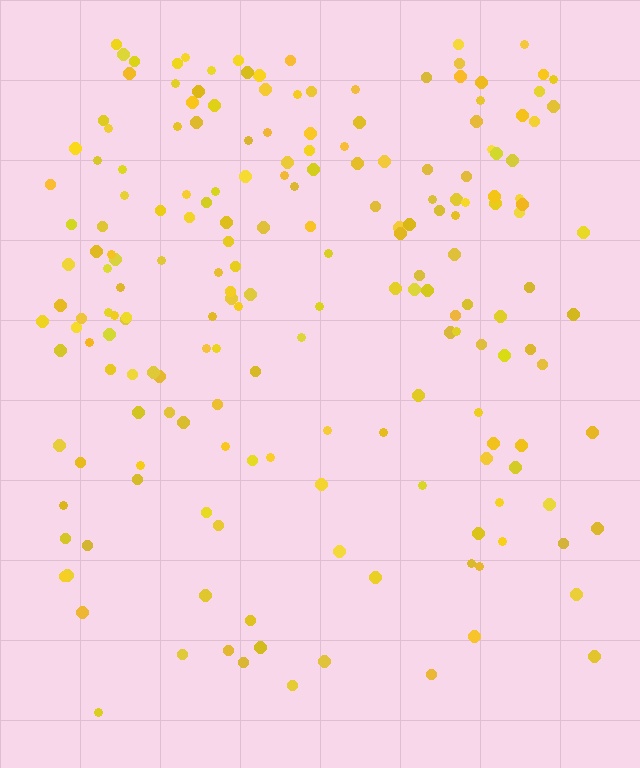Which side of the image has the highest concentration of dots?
The top.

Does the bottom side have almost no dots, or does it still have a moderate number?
Still a moderate number, just noticeably fewer than the top.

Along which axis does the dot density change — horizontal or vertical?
Vertical.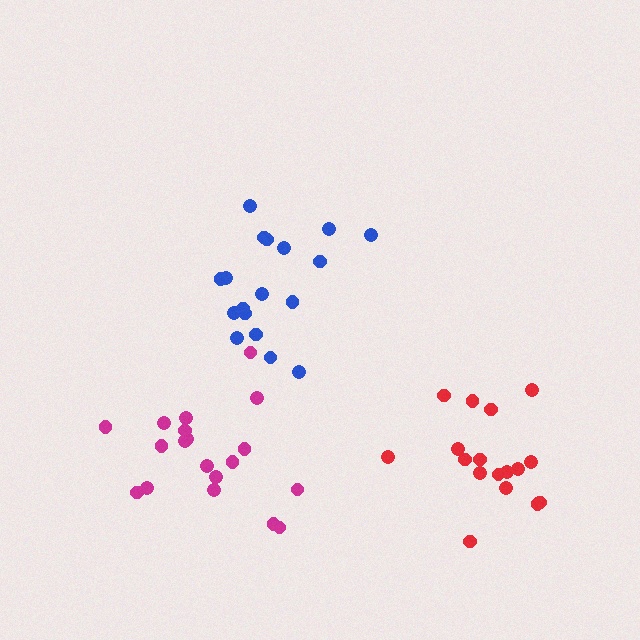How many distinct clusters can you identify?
There are 3 distinct clusters.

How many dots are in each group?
Group 1: 18 dots, Group 2: 19 dots, Group 3: 17 dots (54 total).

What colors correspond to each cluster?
The clusters are colored: blue, magenta, red.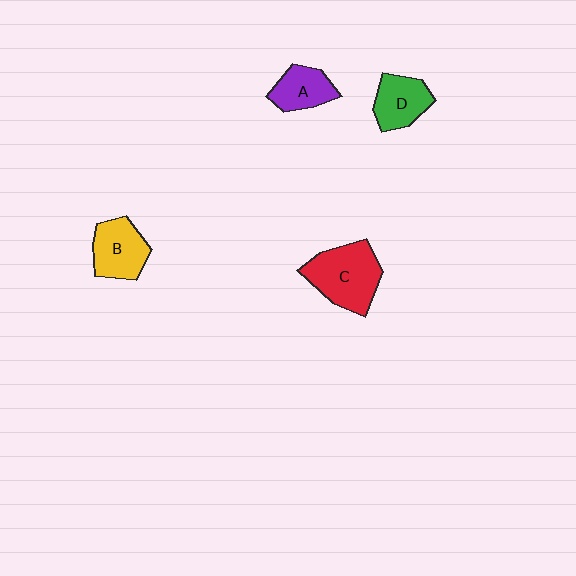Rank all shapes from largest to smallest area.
From largest to smallest: C (red), B (yellow), D (green), A (purple).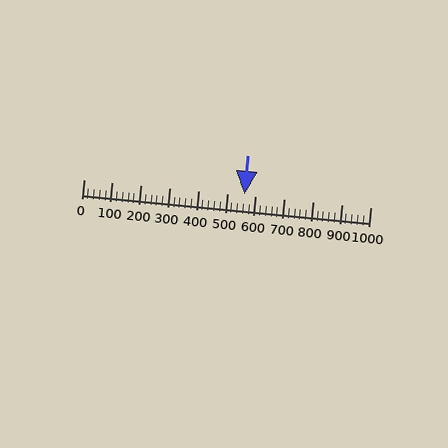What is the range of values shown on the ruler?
The ruler shows values from 0 to 1000.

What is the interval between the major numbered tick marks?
The major tick marks are spaced 100 units apart.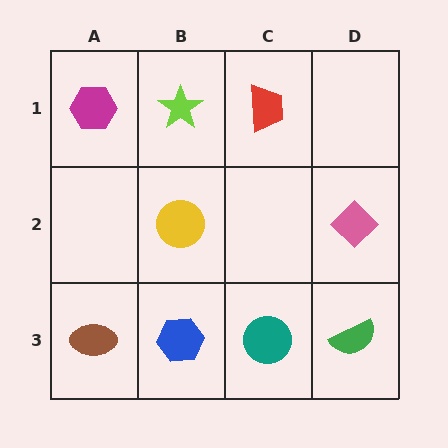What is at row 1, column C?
A red trapezoid.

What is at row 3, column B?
A blue hexagon.